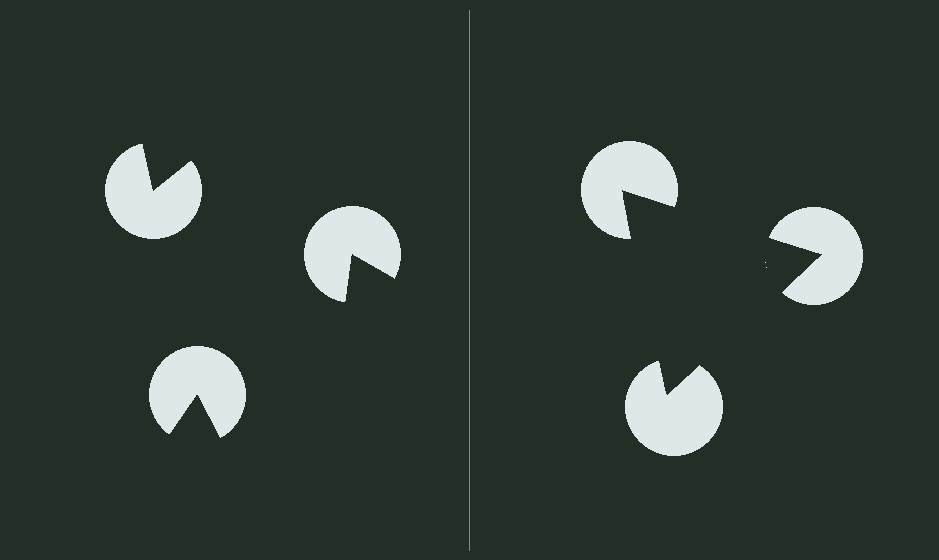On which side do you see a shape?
An illusory triangle appears on the right side. On the left side the wedge cuts are rotated, so no coherent shape forms.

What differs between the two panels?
The pac-man discs are positioned identically on both sides; only the wedge orientations differ. On the right they align to a triangle; on the left they are misaligned.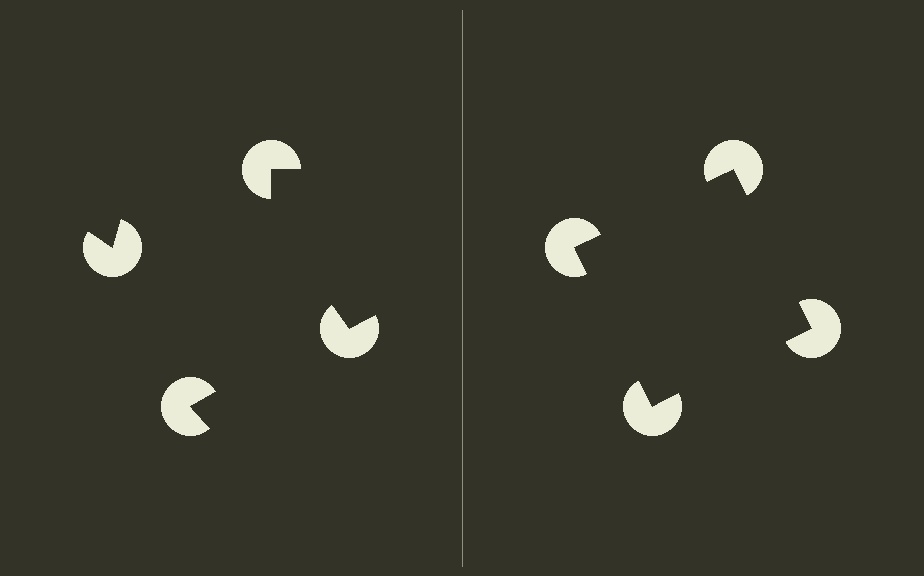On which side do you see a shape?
An illusory square appears on the right side. On the left side the wedge cuts are rotated, so no coherent shape forms.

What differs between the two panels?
The pac-man discs are positioned identically on both sides; only the wedge orientations differ. On the right they align to a square; on the left they are misaligned.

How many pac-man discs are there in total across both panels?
8 — 4 on each side.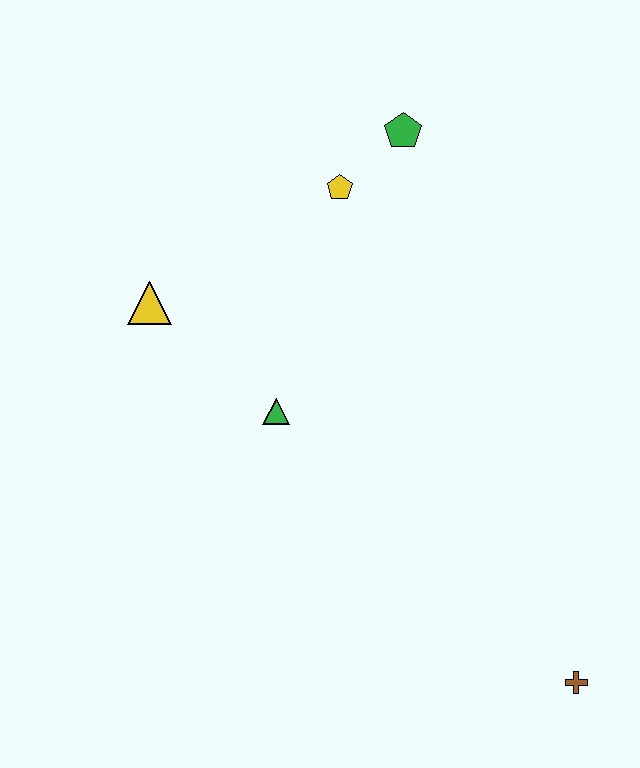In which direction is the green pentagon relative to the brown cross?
The green pentagon is above the brown cross.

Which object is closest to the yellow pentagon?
The green pentagon is closest to the yellow pentagon.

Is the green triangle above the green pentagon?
No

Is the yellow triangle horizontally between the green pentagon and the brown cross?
No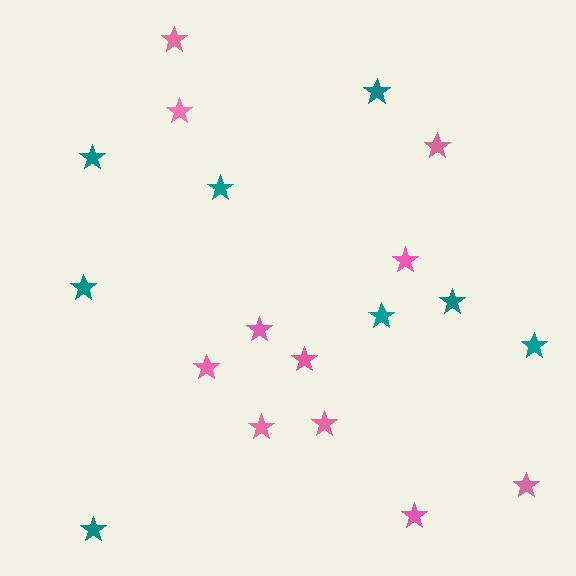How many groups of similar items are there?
There are 2 groups: one group of pink stars (11) and one group of teal stars (8).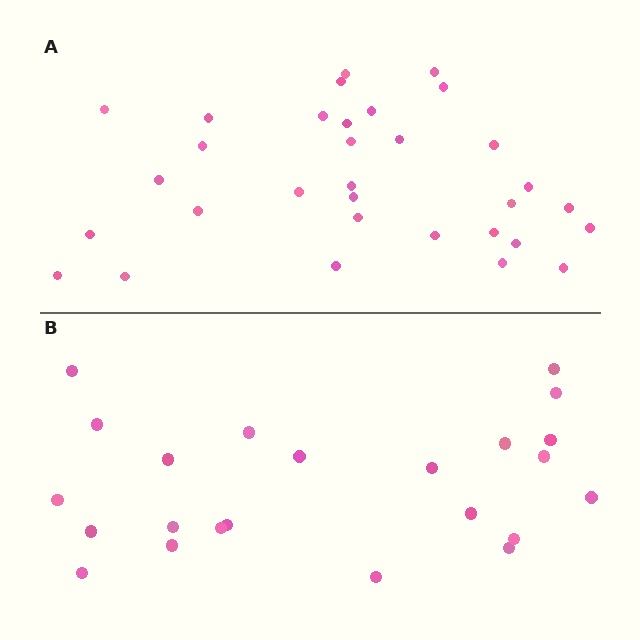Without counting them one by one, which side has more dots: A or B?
Region A (the top region) has more dots.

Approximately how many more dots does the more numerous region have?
Region A has roughly 8 or so more dots than region B.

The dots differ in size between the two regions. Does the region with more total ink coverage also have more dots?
No. Region B has more total ink coverage because its dots are larger, but region A actually contains more individual dots. Total area can be misleading — the number of items is what matters here.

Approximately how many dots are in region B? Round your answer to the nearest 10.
About 20 dots. (The exact count is 23, which rounds to 20.)